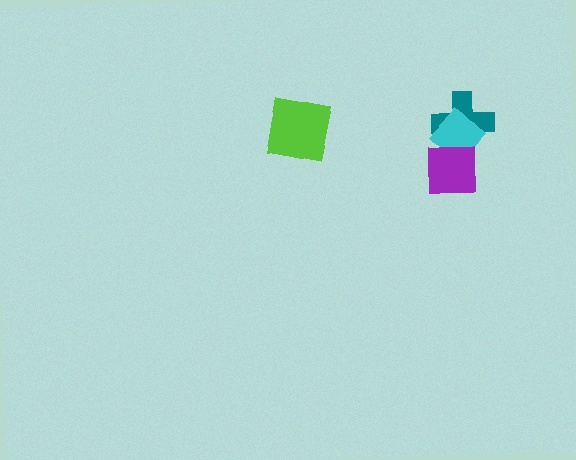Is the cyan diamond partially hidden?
Yes, it is partially covered by another shape.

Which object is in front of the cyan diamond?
The purple square is in front of the cyan diamond.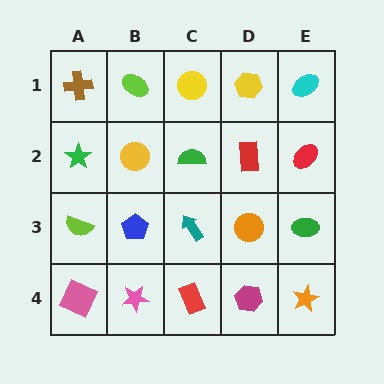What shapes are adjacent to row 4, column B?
A blue pentagon (row 3, column B), a pink square (row 4, column A), a red rectangle (row 4, column C).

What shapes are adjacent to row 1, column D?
A red rectangle (row 2, column D), a yellow circle (row 1, column C), a cyan ellipse (row 1, column E).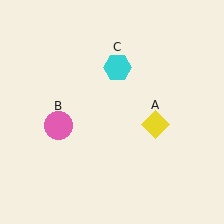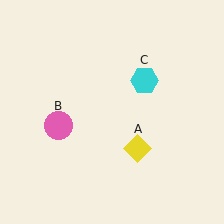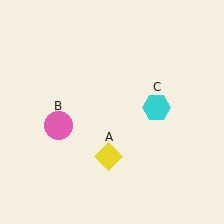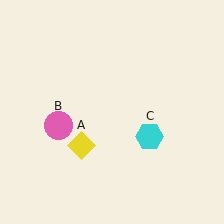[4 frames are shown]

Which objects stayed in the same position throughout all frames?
Pink circle (object B) remained stationary.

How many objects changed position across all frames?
2 objects changed position: yellow diamond (object A), cyan hexagon (object C).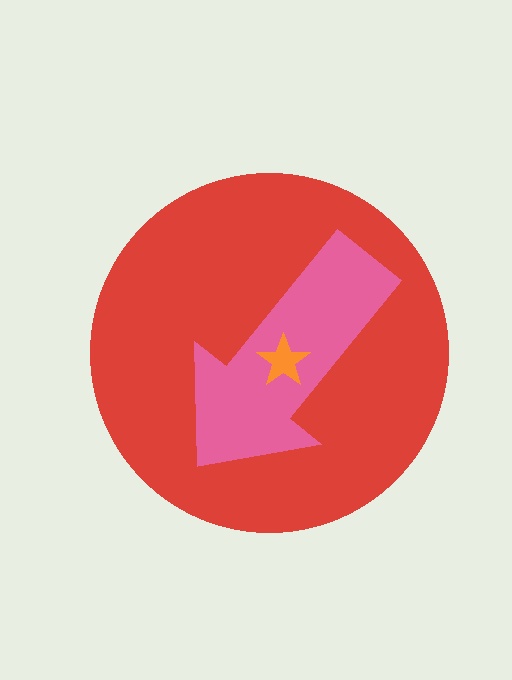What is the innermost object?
The orange star.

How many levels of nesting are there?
3.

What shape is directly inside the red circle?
The pink arrow.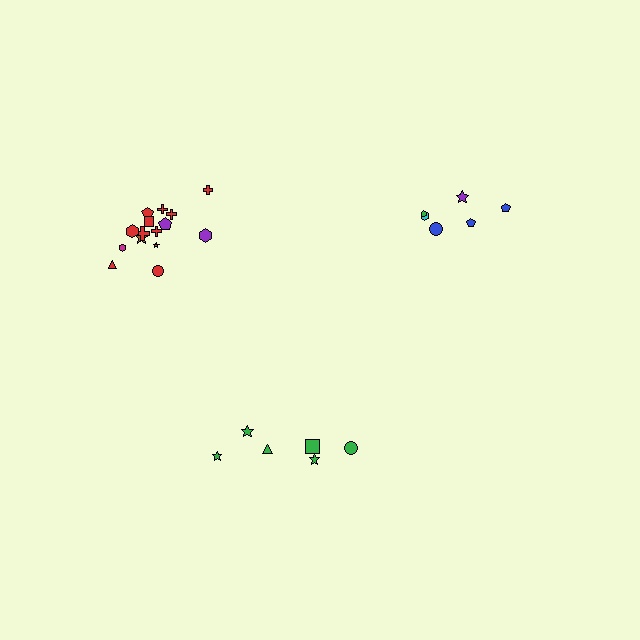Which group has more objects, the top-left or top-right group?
The top-left group.